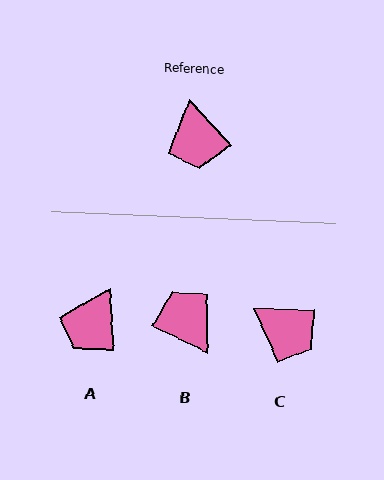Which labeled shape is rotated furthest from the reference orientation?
B, about 158 degrees away.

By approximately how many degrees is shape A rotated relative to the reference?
Approximately 40 degrees clockwise.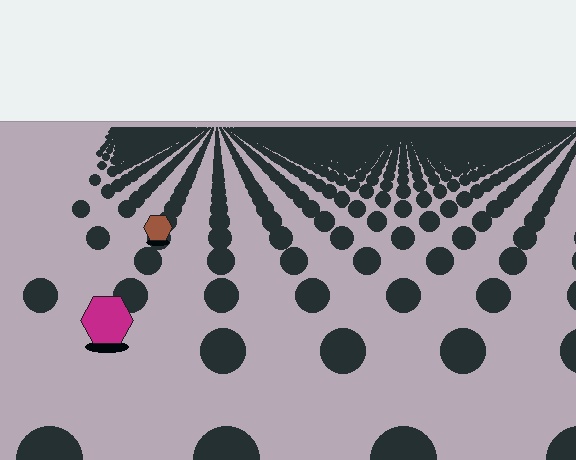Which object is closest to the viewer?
The magenta hexagon is closest. The texture marks near it are larger and more spread out.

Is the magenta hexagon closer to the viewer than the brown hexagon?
Yes. The magenta hexagon is closer — you can tell from the texture gradient: the ground texture is coarser near it.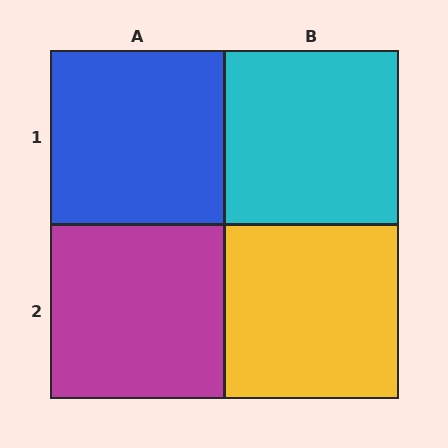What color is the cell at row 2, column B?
Yellow.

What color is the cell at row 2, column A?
Magenta.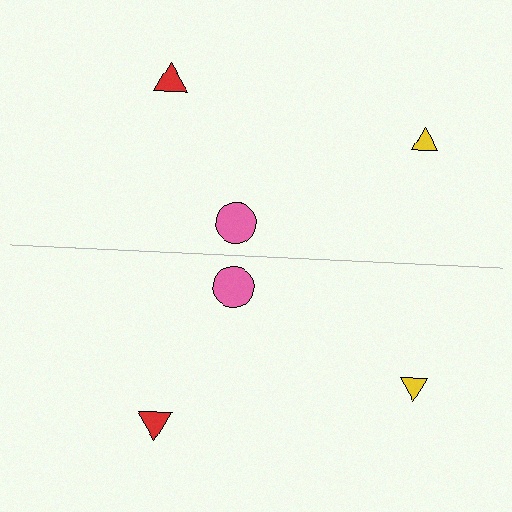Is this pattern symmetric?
Yes, this pattern has bilateral (reflection) symmetry.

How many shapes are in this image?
There are 6 shapes in this image.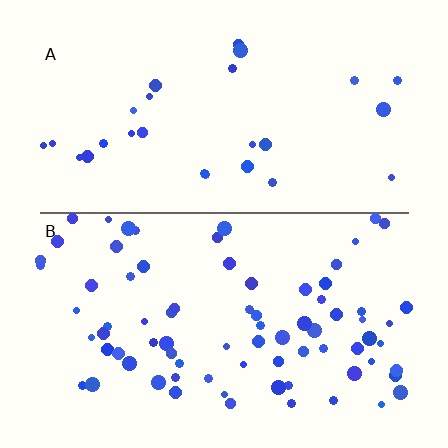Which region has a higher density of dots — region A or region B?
B (the bottom).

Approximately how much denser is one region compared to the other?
Approximately 2.8× — region B over region A.